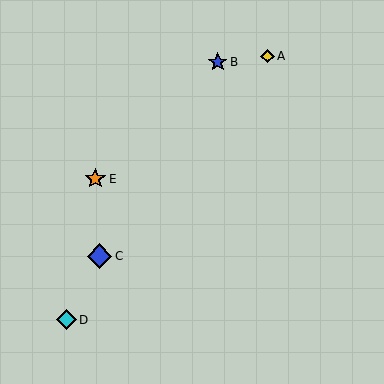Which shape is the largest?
The blue diamond (labeled C) is the largest.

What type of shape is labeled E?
Shape E is an orange star.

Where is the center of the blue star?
The center of the blue star is at (218, 62).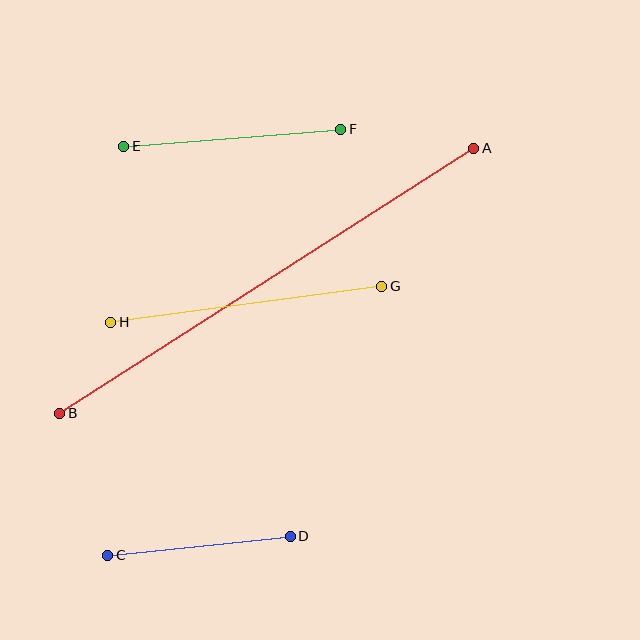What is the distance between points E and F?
The distance is approximately 218 pixels.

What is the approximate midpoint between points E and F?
The midpoint is at approximately (232, 138) pixels.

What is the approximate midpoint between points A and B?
The midpoint is at approximately (267, 281) pixels.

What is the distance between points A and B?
The distance is approximately 491 pixels.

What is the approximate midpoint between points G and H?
The midpoint is at approximately (246, 304) pixels.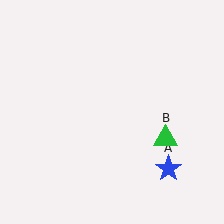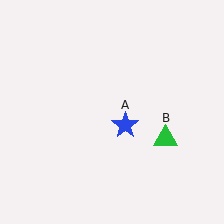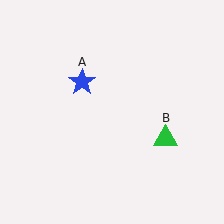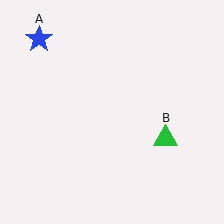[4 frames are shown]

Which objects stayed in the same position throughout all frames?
Green triangle (object B) remained stationary.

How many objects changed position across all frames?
1 object changed position: blue star (object A).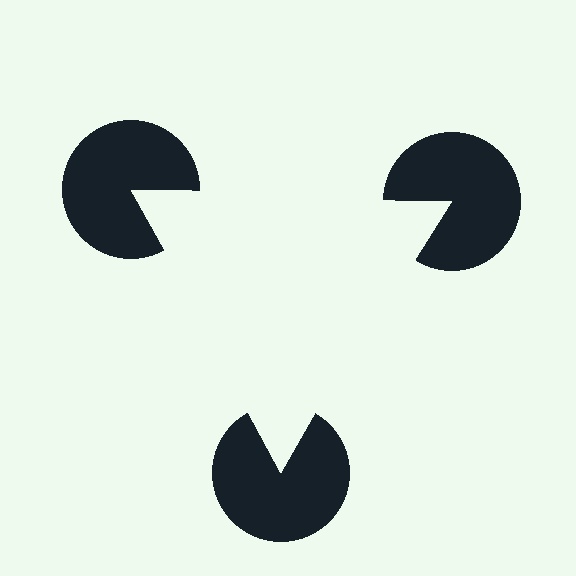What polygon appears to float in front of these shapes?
An illusory triangle — its edges are inferred from the aligned wedge cuts in the pac-man discs, not physically drawn.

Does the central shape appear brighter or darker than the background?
It typically appears slightly brighter than the background, even though no actual brightness change is drawn.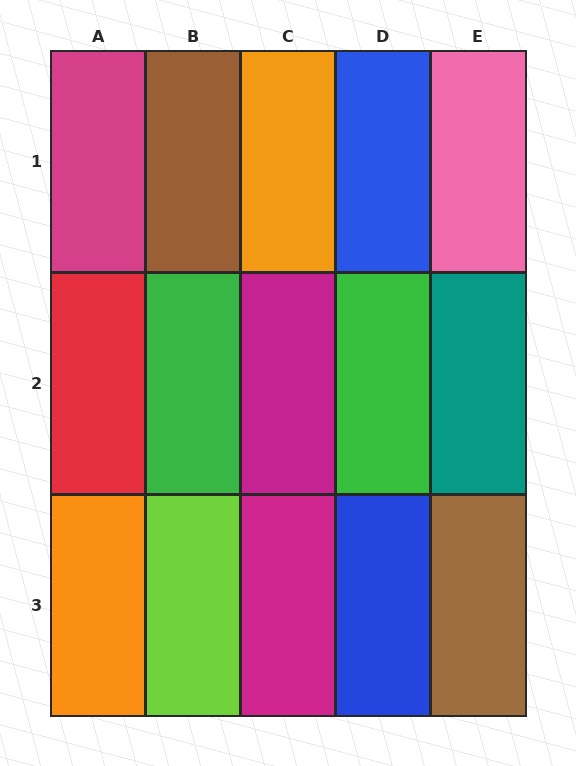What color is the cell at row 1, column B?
Brown.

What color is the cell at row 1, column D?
Blue.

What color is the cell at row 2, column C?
Magenta.